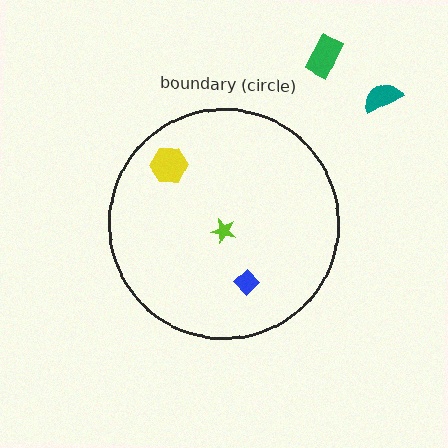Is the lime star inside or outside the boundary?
Inside.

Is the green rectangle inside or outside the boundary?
Outside.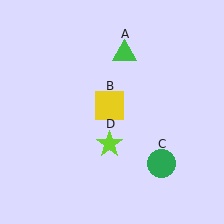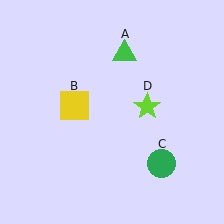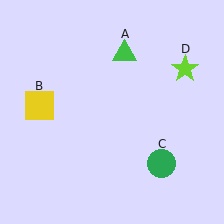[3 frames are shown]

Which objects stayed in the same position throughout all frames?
Green triangle (object A) and green circle (object C) remained stationary.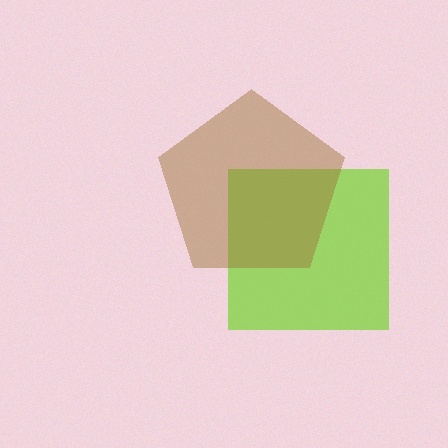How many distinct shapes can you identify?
There are 2 distinct shapes: a lime square, a brown pentagon.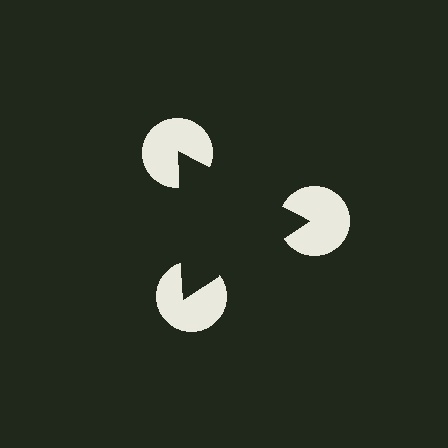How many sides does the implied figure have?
3 sides.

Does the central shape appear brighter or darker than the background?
It typically appears slightly darker than the background, even though no actual brightness change is drawn.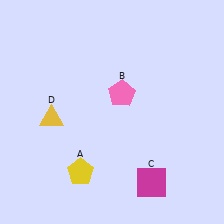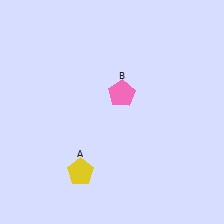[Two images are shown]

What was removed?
The magenta square (C), the yellow triangle (D) were removed in Image 2.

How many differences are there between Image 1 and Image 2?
There are 2 differences between the two images.